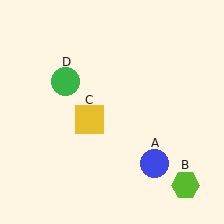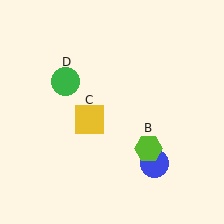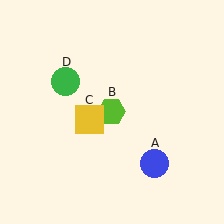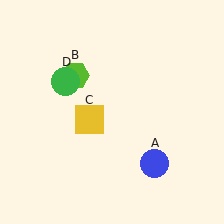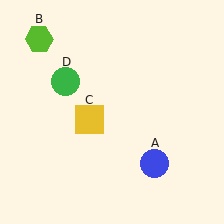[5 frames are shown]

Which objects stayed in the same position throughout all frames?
Blue circle (object A) and yellow square (object C) and green circle (object D) remained stationary.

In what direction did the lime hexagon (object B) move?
The lime hexagon (object B) moved up and to the left.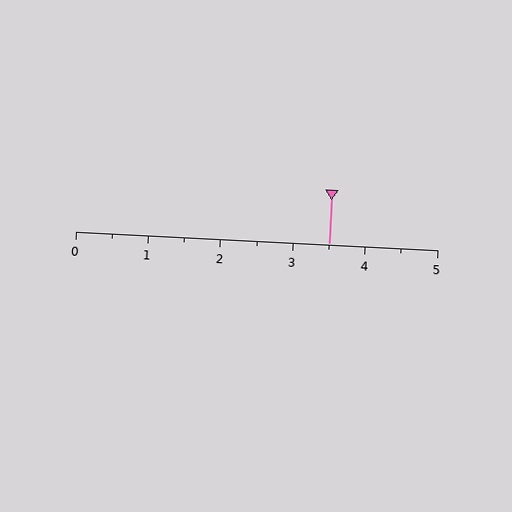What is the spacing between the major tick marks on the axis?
The major ticks are spaced 1 apart.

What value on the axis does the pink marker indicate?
The marker indicates approximately 3.5.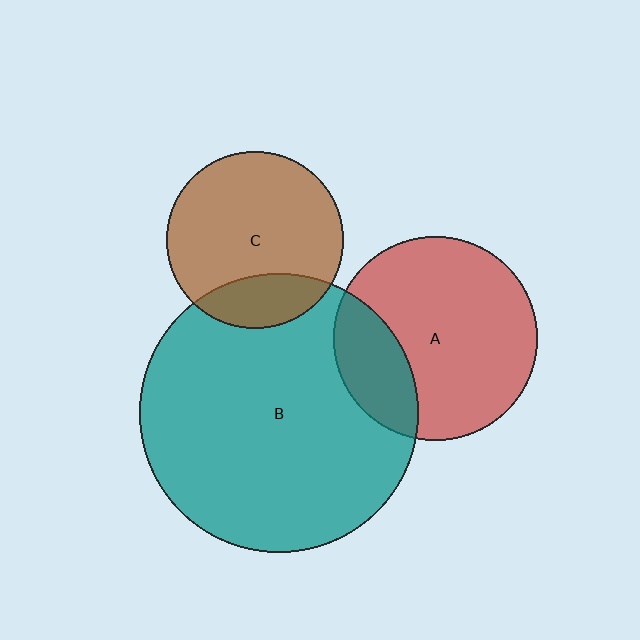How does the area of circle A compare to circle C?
Approximately 1.3 times.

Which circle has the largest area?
Circle B (teal).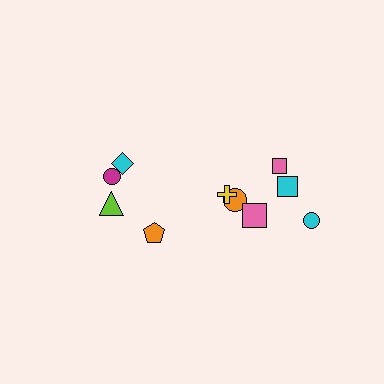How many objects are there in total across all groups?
There are 10 objects.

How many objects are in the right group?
There are 6 objects.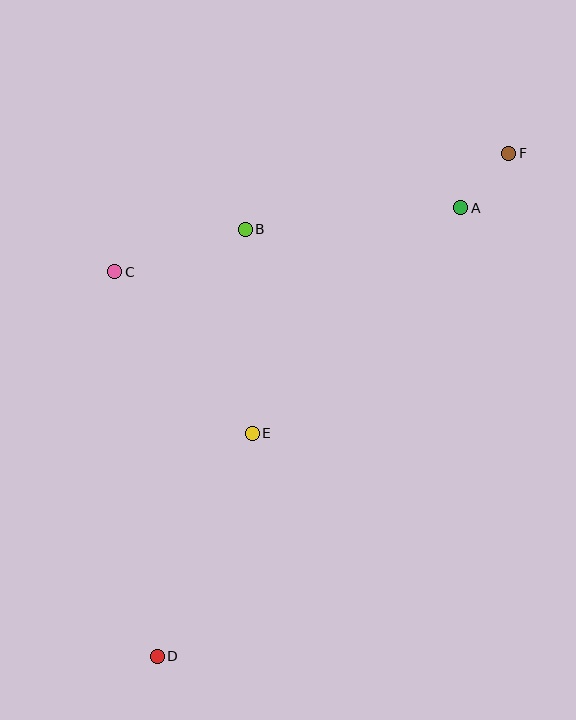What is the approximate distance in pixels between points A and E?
The distance between A and E is approximately 308 pixels.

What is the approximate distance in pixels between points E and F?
The distance between E and F is approximately 380 pixels.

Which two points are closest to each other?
Points A and F are closest to each other.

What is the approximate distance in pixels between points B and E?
The distance between B and E is approximately 204 pixels.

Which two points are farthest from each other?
Points D and F are farthest from each other.